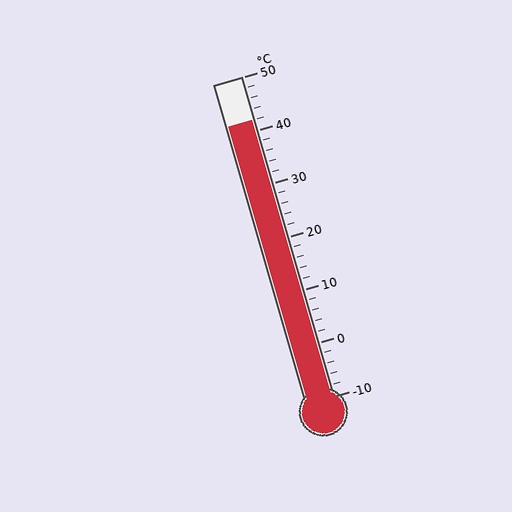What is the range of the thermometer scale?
The thermometer scale ranges from -10°C to 50°C.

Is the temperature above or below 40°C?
The temperature is above 40°C.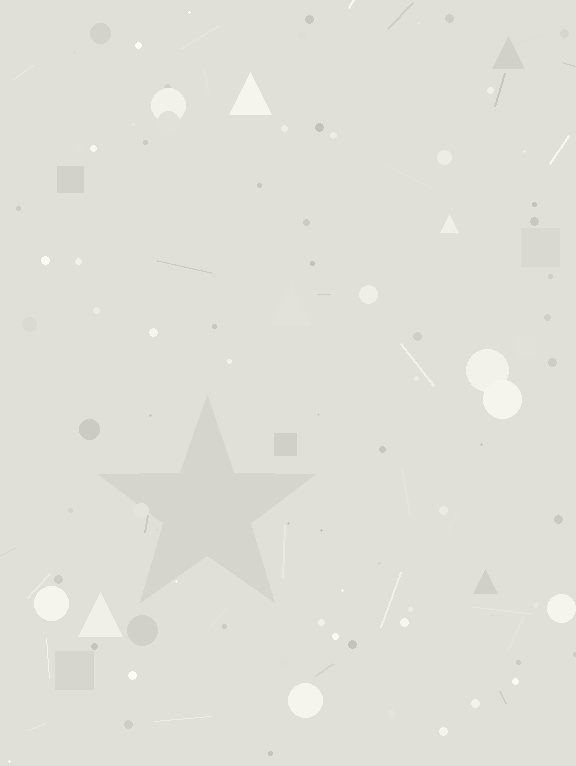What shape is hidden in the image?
A star is hidden in the image.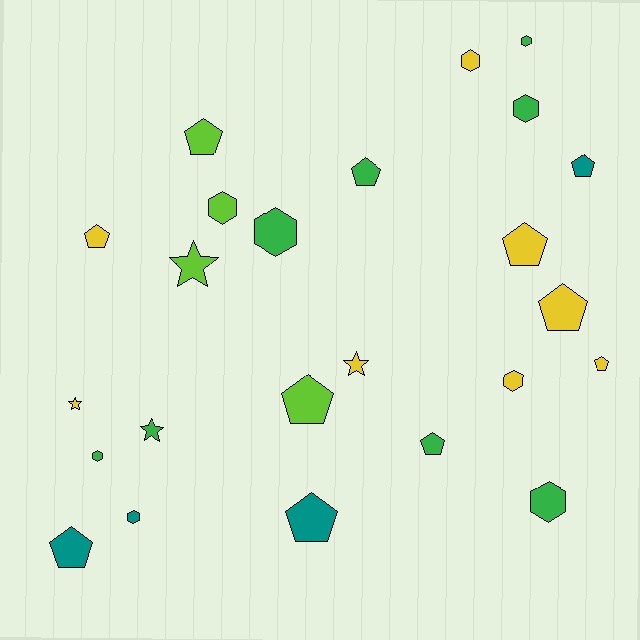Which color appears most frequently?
Green, with 8 objects.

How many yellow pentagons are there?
There are 4 yellow pentagons.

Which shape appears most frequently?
Pentagon, with 11 objects.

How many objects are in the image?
There are 24 objects.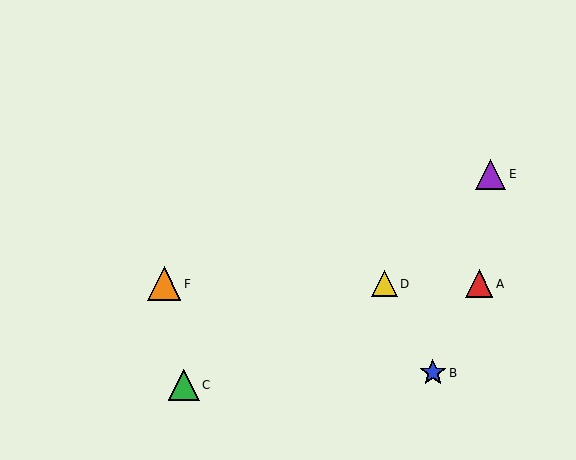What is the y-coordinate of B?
Object B is at y≈373.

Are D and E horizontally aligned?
No, D is at y≈284 and E is at y≈174.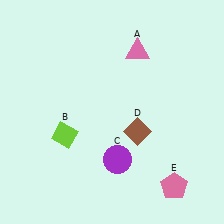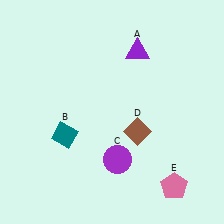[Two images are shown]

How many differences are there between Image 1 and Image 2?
There are 2 differences between the two images.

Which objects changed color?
A changed from pink to purple. B changed from lime to teal.